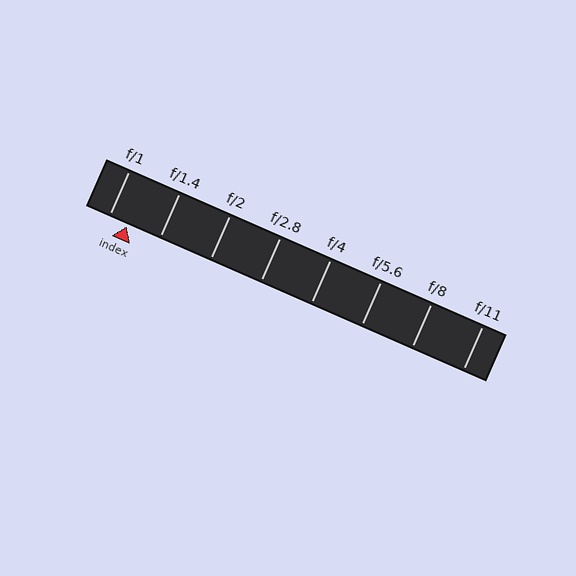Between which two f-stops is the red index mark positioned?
The index mark is between f/1 and f/1.4.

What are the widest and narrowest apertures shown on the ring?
The widest aperture shown is f/1 and the narrowest is f/11.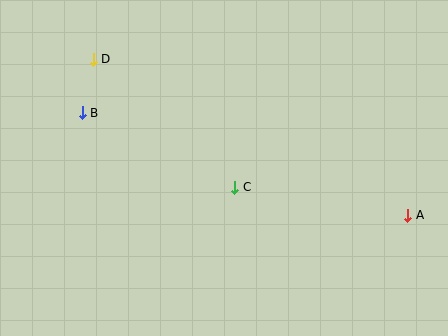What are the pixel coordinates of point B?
Point B is at (82, 113).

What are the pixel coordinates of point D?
Point D is at (93, 59).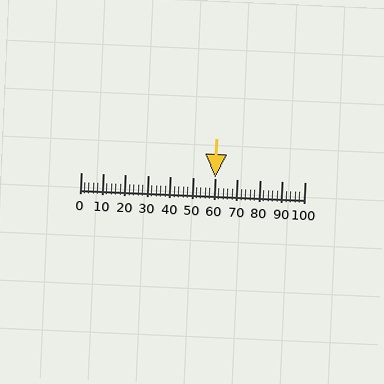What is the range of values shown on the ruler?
The ruler shows values from 0 to 100.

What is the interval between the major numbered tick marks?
The major tick marks are spaced 10 units apart.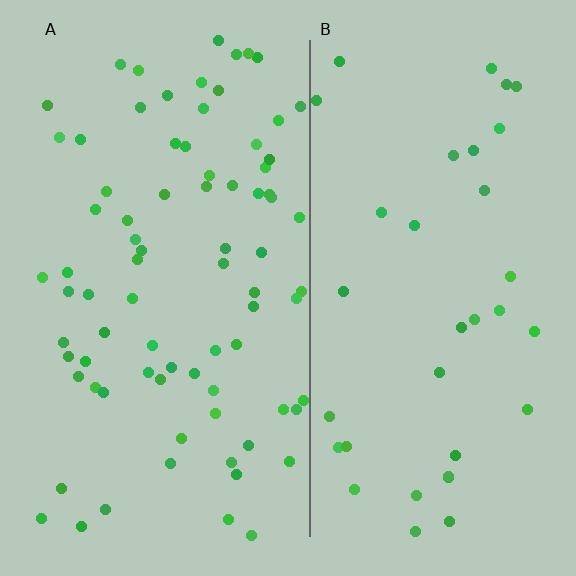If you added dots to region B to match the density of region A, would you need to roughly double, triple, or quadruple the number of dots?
Approximately double.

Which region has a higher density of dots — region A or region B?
A (the left).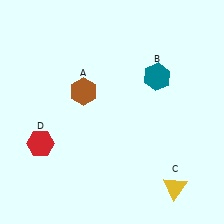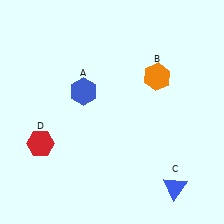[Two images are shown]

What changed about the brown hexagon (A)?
In Image 1, A is brown. In Image 2, it changed to blue.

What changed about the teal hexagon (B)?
In Image 1, B is teal. In Image 2, it changed to orange.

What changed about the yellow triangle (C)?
In Image 1, C is yellow. In Image 2, it changed to blue.